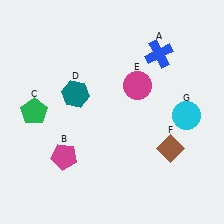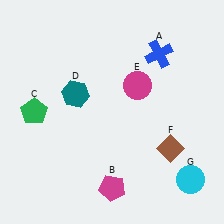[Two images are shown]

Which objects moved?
The objects that moved are: the magenta pentagon (B), the cyan circle (G).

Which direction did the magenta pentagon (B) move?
The magenta pentagon (B) moved right.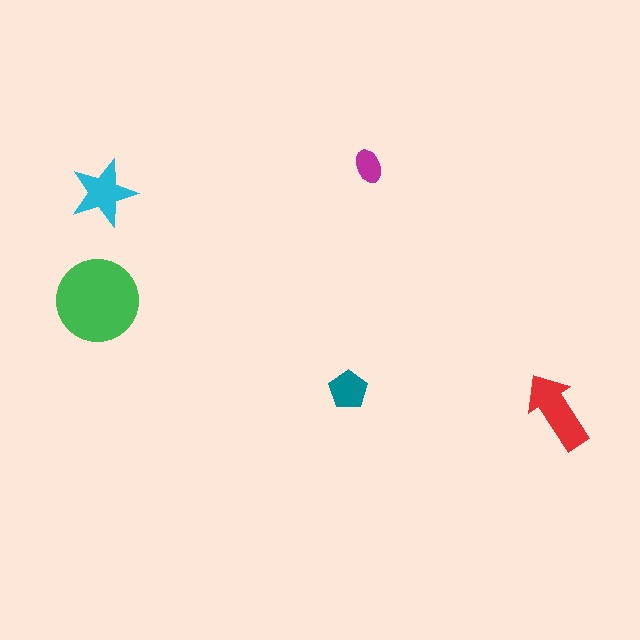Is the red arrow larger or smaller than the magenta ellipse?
Larger.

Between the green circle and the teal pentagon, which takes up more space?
The green circle.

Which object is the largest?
The green circle.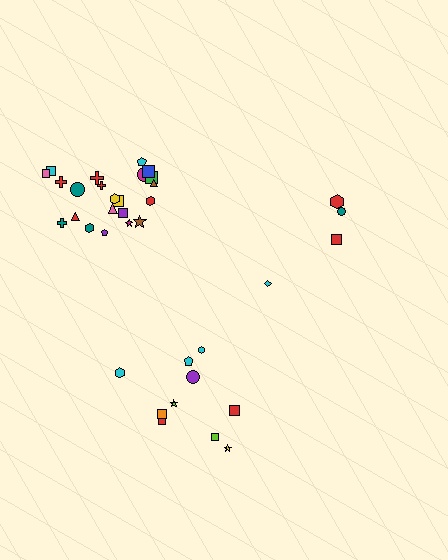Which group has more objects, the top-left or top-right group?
The top-left group.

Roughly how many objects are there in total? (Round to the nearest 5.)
Roughly 35 objects in total.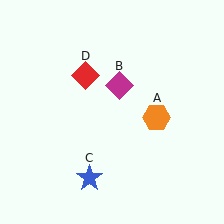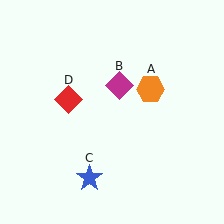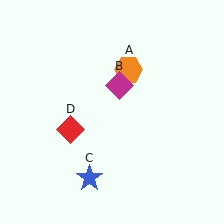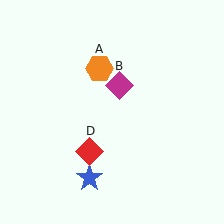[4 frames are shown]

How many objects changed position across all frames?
2 objects changed position: orange hexagon (object A), red diamond (object D).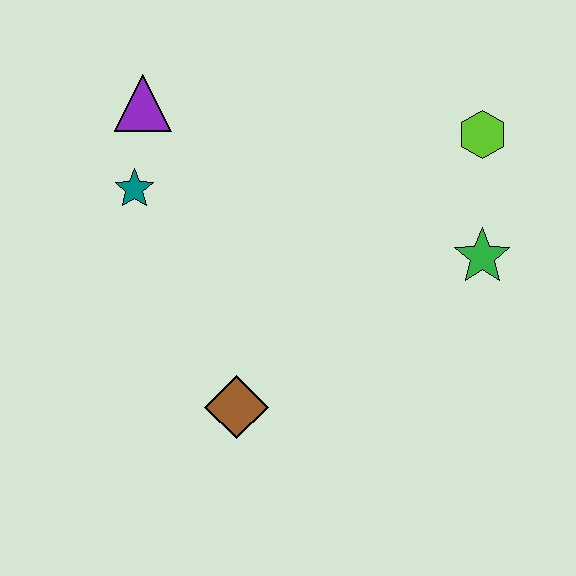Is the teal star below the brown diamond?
No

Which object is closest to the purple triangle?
The teal star is closest to the purple triangle.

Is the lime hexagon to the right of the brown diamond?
Yes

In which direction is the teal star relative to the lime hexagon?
The teal star is to the left of the lime hexagon.